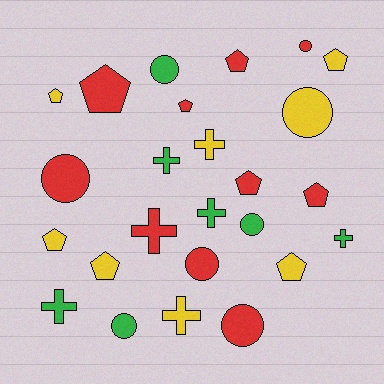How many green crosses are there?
There are 4 green crosses.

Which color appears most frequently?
Red, with 10 objects.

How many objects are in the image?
There are 25 objects.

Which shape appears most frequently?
Pentagon, with 10 objects.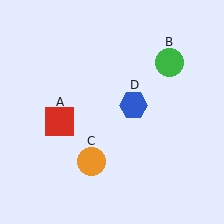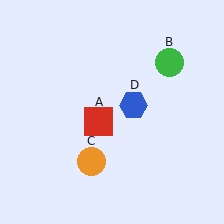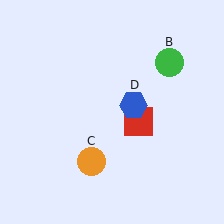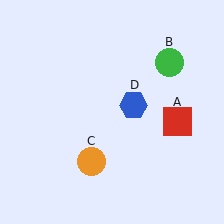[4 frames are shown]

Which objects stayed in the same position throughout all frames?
Green circle (object B) and orange circle (object C) and blue hexagon (object D) remained stationary.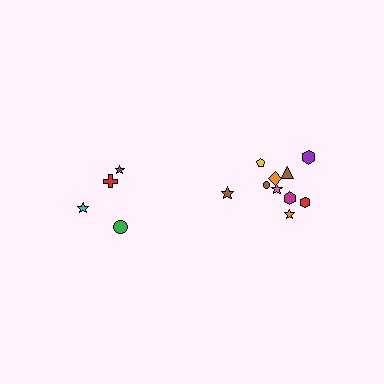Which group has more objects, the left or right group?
The right group.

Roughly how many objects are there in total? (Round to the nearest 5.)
Roughly 15 objects in total.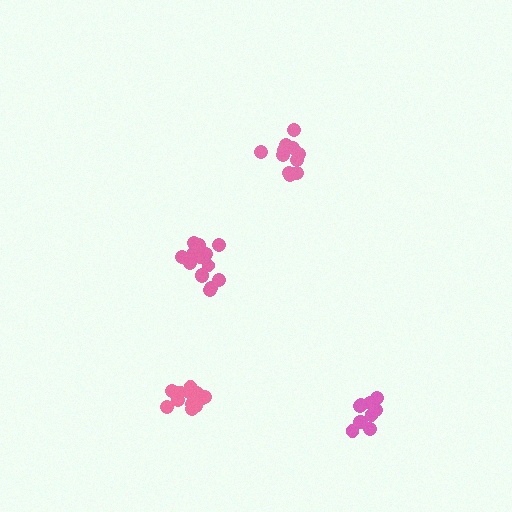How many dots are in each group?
Group 1: 11 dots, Group 2: 14 dots, Group 3: 10 dots, Group 4: 14 dots (49 total).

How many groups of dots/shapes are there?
There are 4 groups.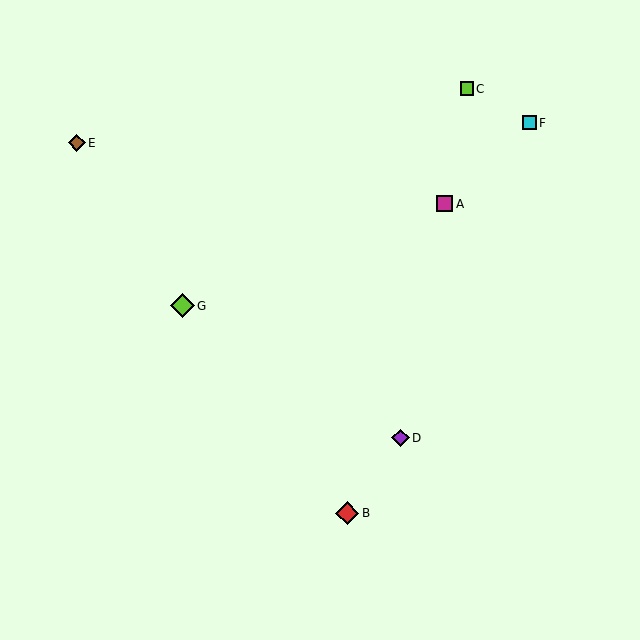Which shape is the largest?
The lime diamond (labeled G) is the largest.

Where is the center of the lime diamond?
The center of the lime diamond is at (182, 306).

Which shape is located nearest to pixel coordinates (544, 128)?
The cyan square (labeled F) at (529, 123) is nearest to that location.